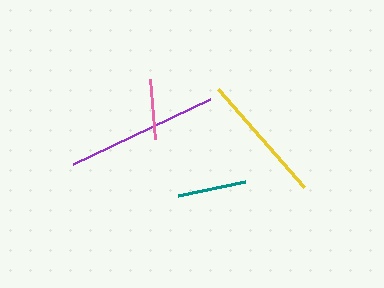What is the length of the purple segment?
The purple segment is approximately 152 pixels long.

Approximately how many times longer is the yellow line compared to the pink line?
The yellow line is approximately 2.2 times the length of the pink line.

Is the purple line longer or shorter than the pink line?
The purple line is longer than the pink line.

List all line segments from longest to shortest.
From longest to shortest: purple, yellow, teal, pink.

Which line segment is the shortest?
The pink line is the shortest at approximately 60 pixels.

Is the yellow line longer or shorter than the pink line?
The yellow line is longer than the pink line.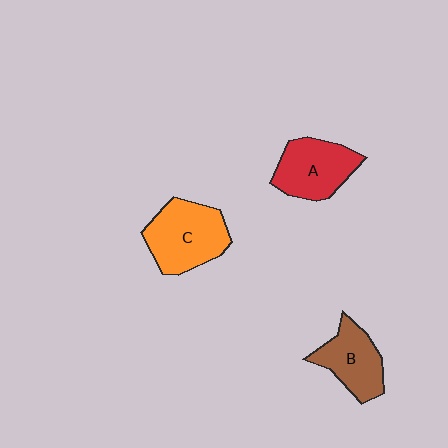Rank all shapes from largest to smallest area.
From largest to smallest: C (orange), A (red), B (brown).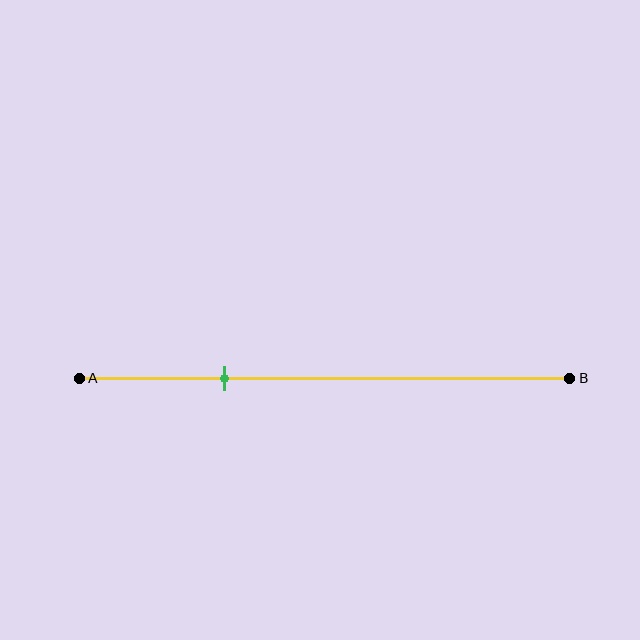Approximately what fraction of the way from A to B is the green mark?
The green mark is approximately 30% of the way from A to B.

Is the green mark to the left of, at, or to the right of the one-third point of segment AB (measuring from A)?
The green mark is to the left of the one-third point of segment AB.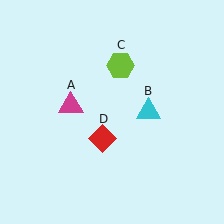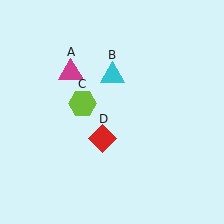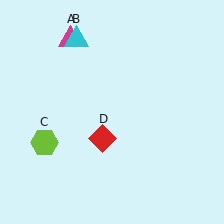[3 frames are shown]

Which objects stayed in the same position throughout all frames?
Red diamond (object D) remained stationary.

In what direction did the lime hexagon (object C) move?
The lime hexagon (object C) moved down and to the left.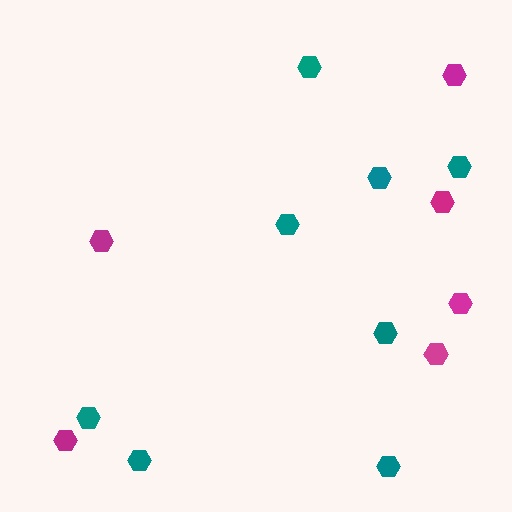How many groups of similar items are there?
There are 2 groups: one group of teal hexagons (8) and one group of magenta hexagons (6).